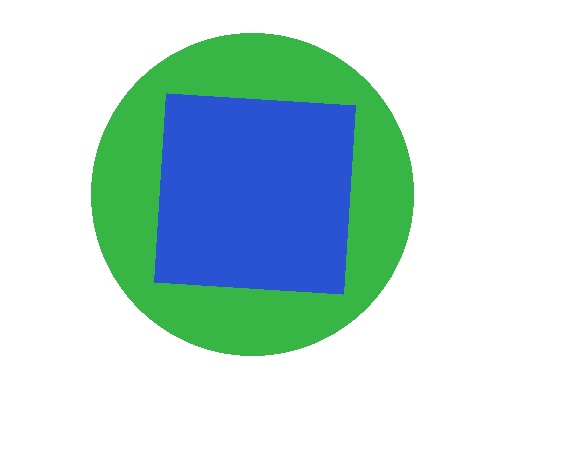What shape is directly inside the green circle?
The blue square.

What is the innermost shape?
The blue square.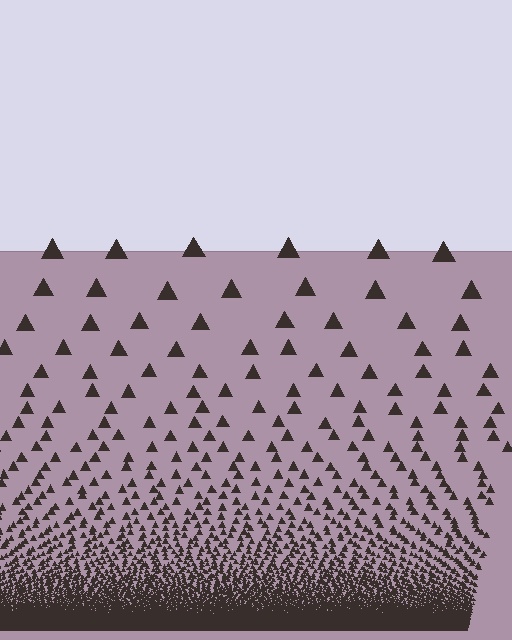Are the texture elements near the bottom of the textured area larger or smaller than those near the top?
Smaller. The gradient is inverted — elements near the bottom are smaller and denser.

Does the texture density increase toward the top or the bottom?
Density increases toward the bottom.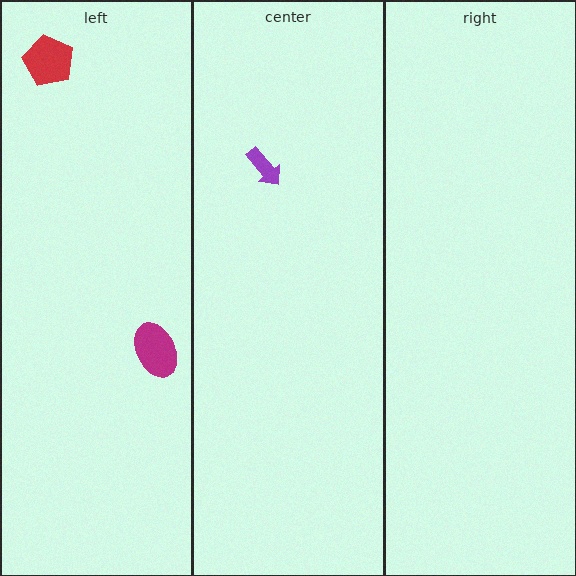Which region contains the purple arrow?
The center region.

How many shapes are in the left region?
2.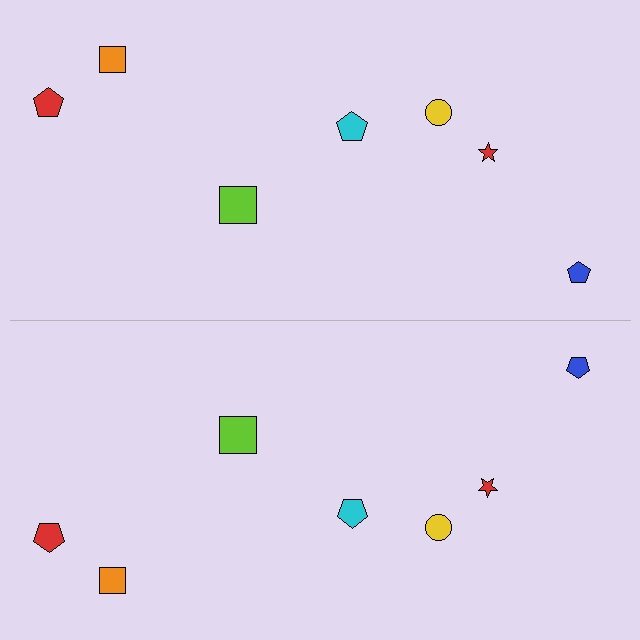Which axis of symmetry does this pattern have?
The pattern has a horizontal axis of symmetry running through the center of the image.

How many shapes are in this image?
There are 14 shapes in this image.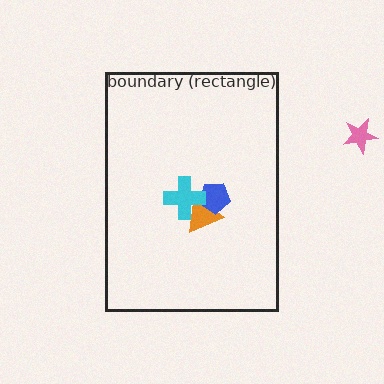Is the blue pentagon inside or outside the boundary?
Inside.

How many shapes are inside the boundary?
3 inside, 1 outside.